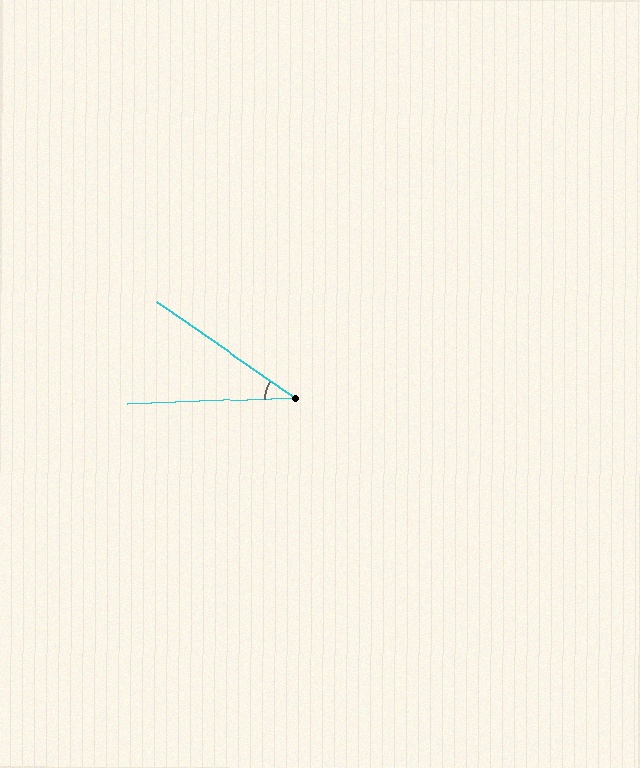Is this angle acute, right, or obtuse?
It is acute.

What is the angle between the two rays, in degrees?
Approximately 37 degrees.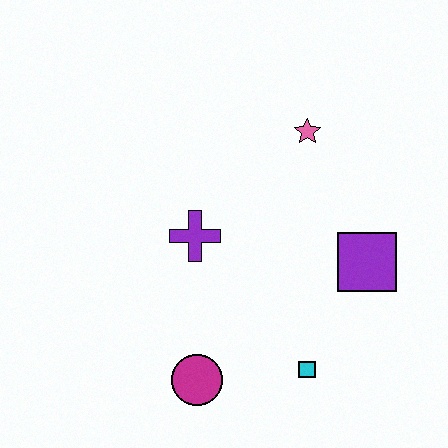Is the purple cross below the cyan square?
No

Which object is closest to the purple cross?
The magenta circle is closest to the purple cross.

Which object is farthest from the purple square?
The magenta circle is farthest from the purple square.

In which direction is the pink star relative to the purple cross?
The pink star is to the right of the purple cross.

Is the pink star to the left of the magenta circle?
No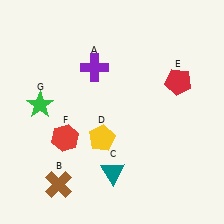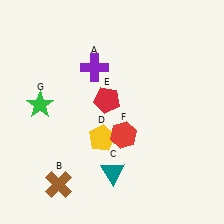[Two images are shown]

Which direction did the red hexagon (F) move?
The red hexagon (F) moved right.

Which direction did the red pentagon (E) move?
The red pentagon (E) moved left.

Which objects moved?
The objects that moved are: the red pentagon (E), the red hexagon (F).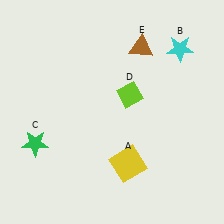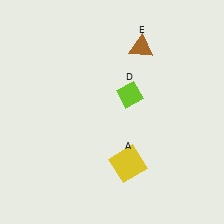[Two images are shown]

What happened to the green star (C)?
The green star (C) was removed in Image 2. It was in the bottom-left area of Image 1.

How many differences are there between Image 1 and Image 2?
There are 2 differences between the two images.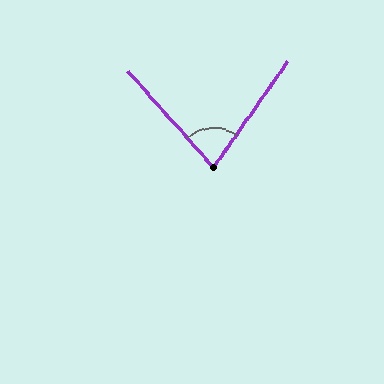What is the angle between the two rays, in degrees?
Approximately 77 degrees.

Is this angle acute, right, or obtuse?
It is acute.